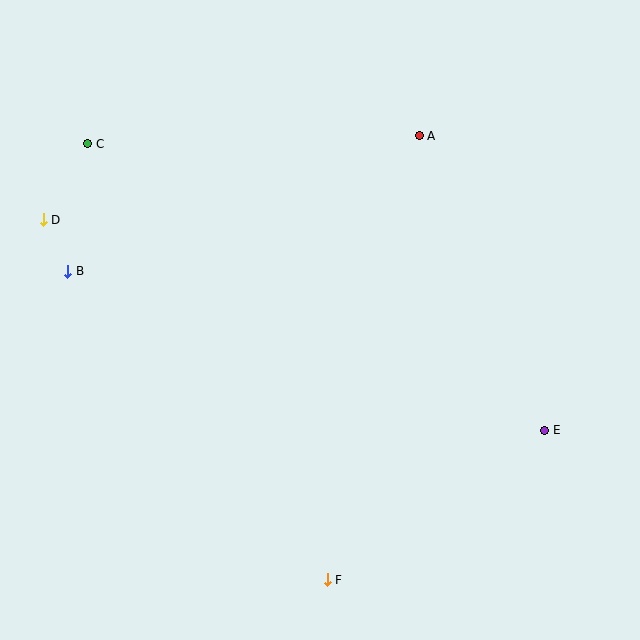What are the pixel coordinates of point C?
Point C is at (88, 144).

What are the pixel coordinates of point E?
Point E is at (545, 430).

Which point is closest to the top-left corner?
Point C is closest to the top-left corner.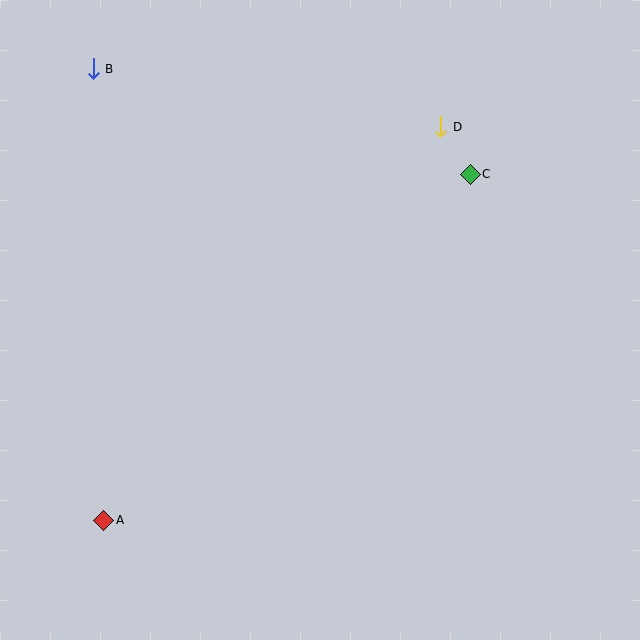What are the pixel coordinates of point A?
Point A is at (104, 520).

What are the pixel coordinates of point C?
Point C is at (470, 174).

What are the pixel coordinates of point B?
Point B is at (93, 69).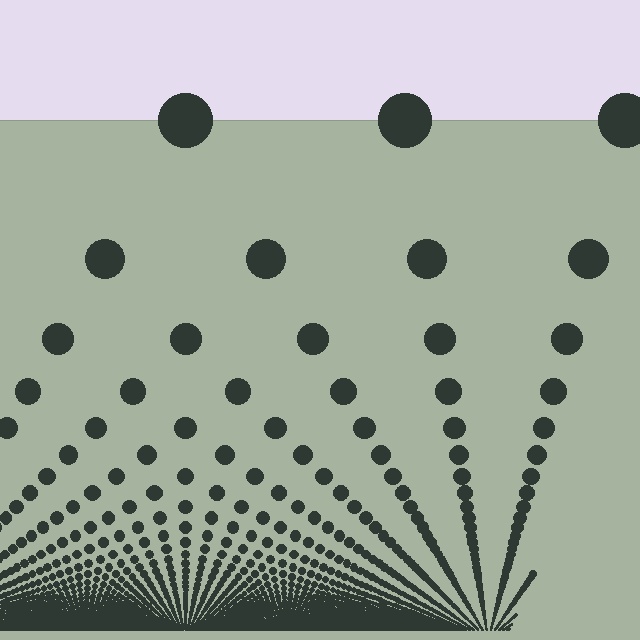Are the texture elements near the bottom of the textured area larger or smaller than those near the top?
Smaller. The gradient is inverted — elements near the bottom are smaller and denser.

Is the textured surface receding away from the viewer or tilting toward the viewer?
The surface appears to tilt toward the viewer. Texture elements get larger and sparser toward the top.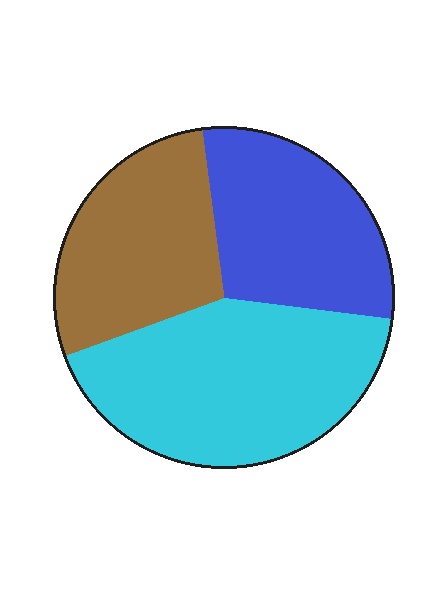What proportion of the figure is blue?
Blue covers about 30% of the figure.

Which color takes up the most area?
Cyan, at roughly 40%.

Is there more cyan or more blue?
Cyan.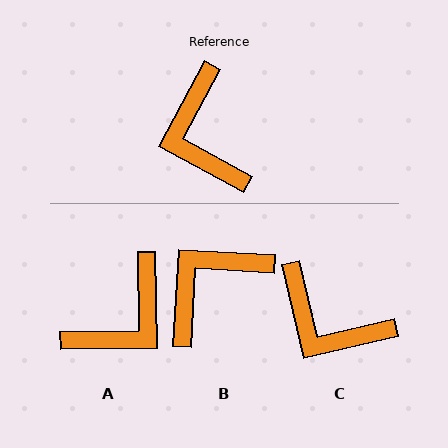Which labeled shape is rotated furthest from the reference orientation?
A, about 119 degrees away.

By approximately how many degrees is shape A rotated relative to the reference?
Approximately 119 degrees counter-clockwise.